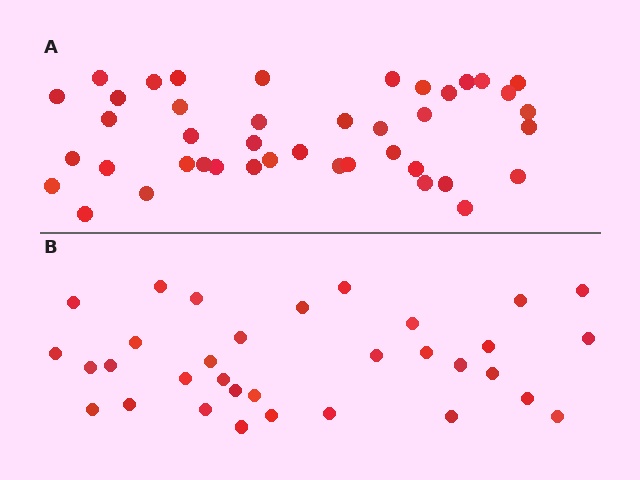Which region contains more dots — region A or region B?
Region A (the top region) has more dots.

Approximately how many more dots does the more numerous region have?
Region A has roughly 8 or so more dots than region B.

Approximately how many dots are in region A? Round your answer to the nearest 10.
About 40 dots. (The exact count is 42, which rounds to 40.)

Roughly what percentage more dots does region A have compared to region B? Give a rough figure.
About 25% more.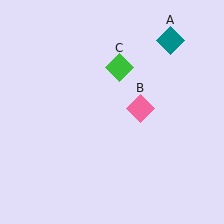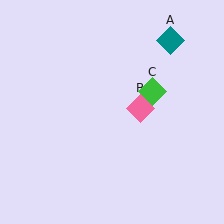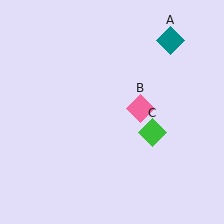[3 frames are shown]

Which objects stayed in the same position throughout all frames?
Teal diamond (object A) and pink diamond (object B) remained stationary.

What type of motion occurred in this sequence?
The green diamond (object C) rotated clockwise around the center of the scene.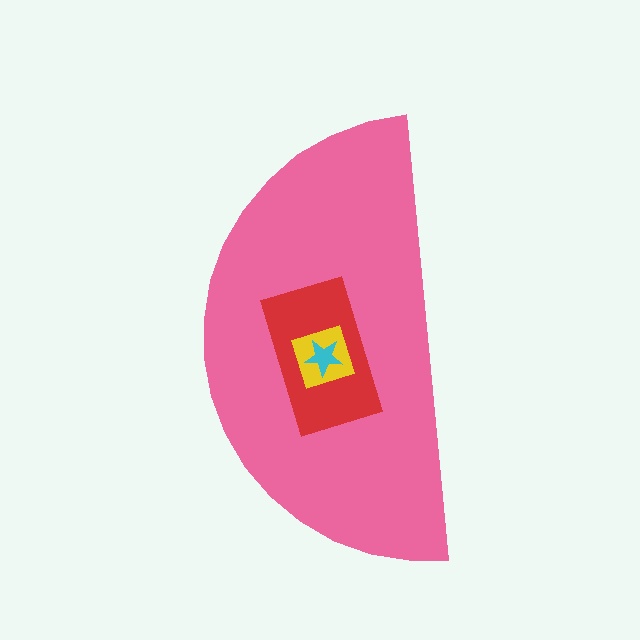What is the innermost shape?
The cyan star.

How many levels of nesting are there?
4.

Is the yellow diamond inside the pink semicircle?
Yes.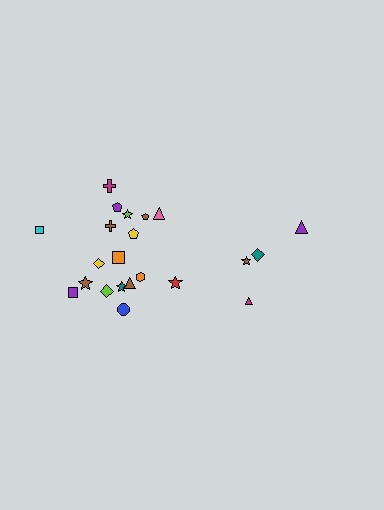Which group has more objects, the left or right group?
The left group.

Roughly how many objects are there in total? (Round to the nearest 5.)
Roughly 20 objects in total.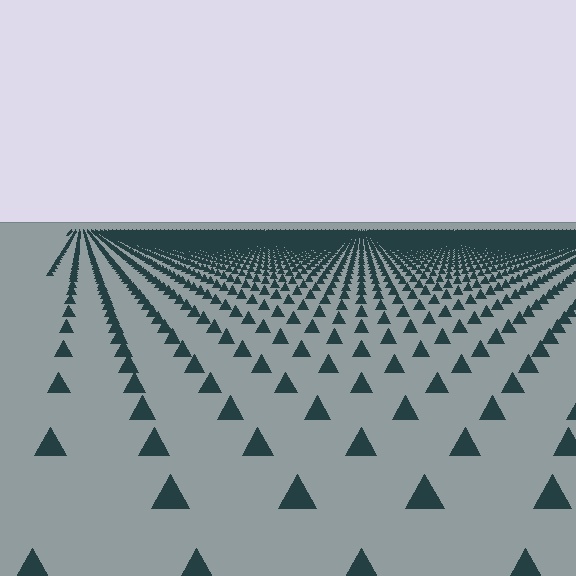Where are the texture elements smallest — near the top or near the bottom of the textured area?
Near the top.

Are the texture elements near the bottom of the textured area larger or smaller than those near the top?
Larger. Near the bottom, elements are closer to the viewer and appear at a bigger on-screen size.